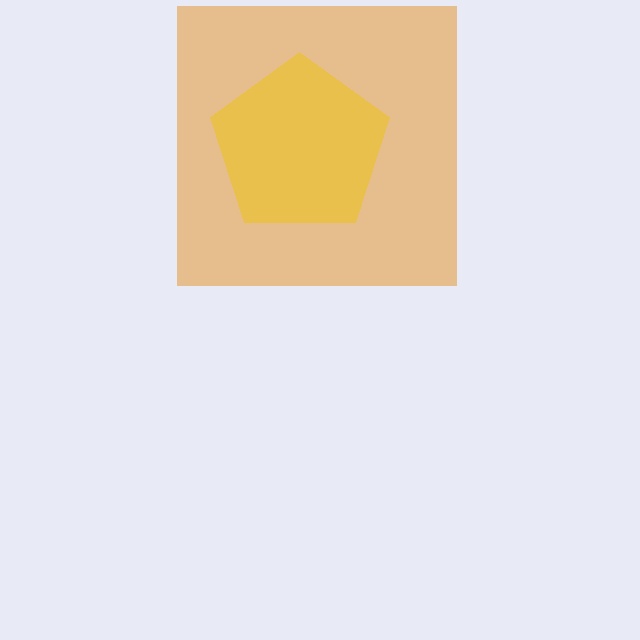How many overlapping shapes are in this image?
There are 2 overlapping shapes in the image.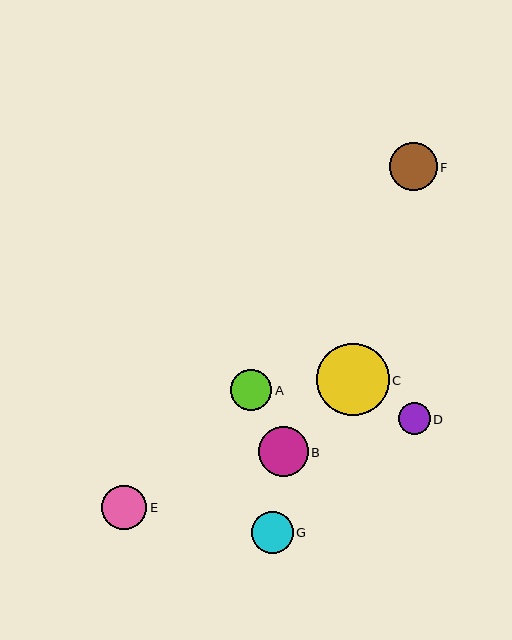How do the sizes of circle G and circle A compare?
Circle G and circle A are approximately the same size.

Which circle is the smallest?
Circle D is the smallest with a size of approximately 32 pixels.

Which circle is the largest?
Circle C is the largest with a size of approximately 73 pixels.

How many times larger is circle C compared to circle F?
Circle C is approximately 1.5 times the size of circle F.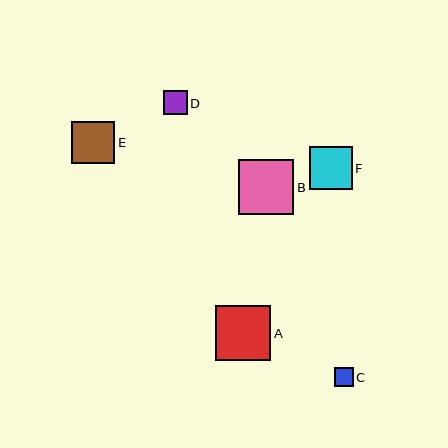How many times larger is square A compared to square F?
Square A is approximately 1.3 times the size of square F.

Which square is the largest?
Square B is the largest with a size of approximately 55 pixels.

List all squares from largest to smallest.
From largest to smallest: B, A, F, E, D, C.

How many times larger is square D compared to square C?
Square D is approximately 1.3 times the size of square C.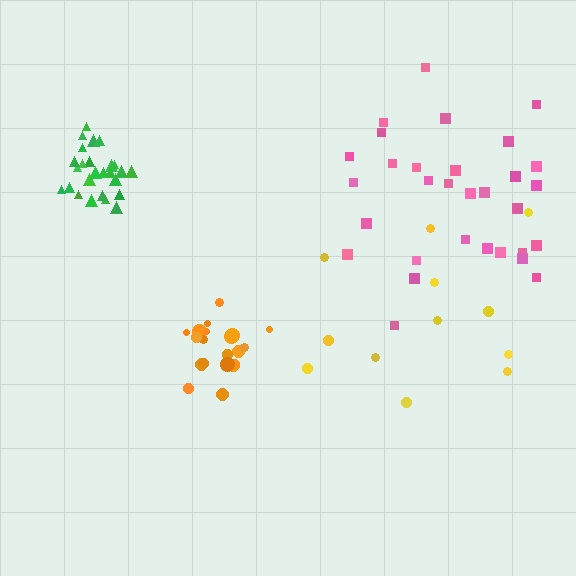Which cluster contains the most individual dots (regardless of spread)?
Pink (32).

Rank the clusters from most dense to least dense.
green, orange, pink, yellow.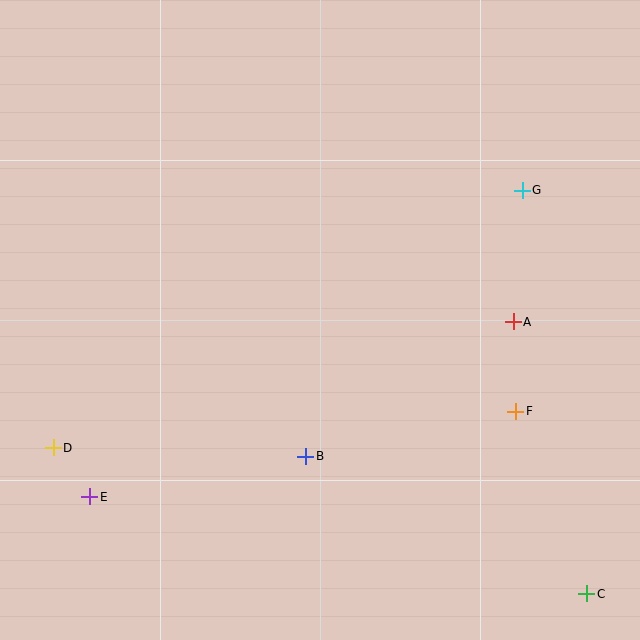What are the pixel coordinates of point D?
Point D is at (53, 448).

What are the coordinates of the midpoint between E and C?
The midpoint between E and C is at (338, 545).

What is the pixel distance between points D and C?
The distance between D and C is 553 pixels.